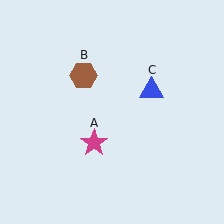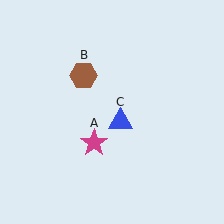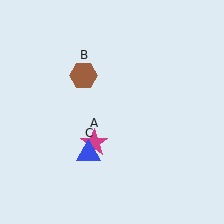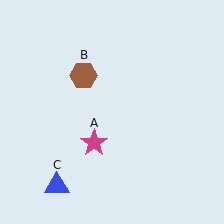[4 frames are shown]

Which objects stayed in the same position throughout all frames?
Magenta star (object A) and brown hexagon (object B) remained stationary.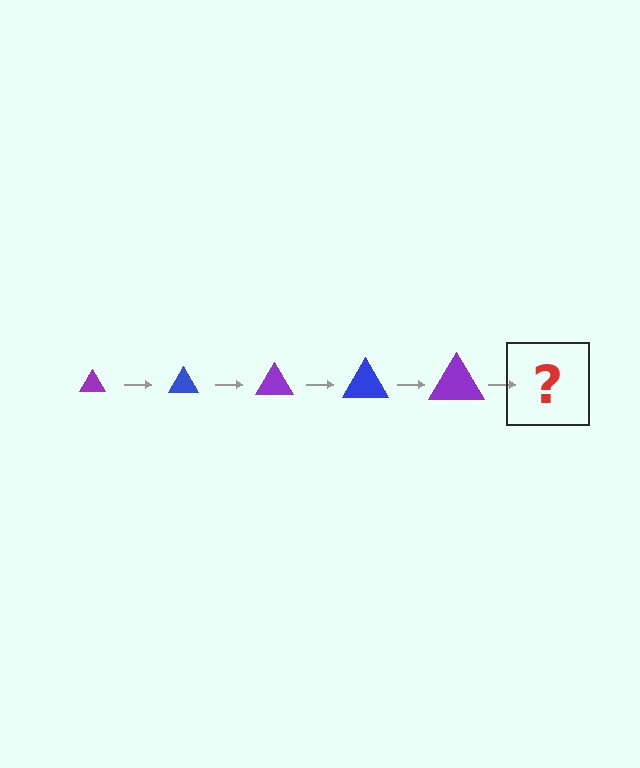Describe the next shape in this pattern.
It should be a blue triangle, larger than the previous one.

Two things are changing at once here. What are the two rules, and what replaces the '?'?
The two rules are that the triangle grows larger each step and the color cycles through purple and blue. The '?' should be a blue triangle, larger than the previous one.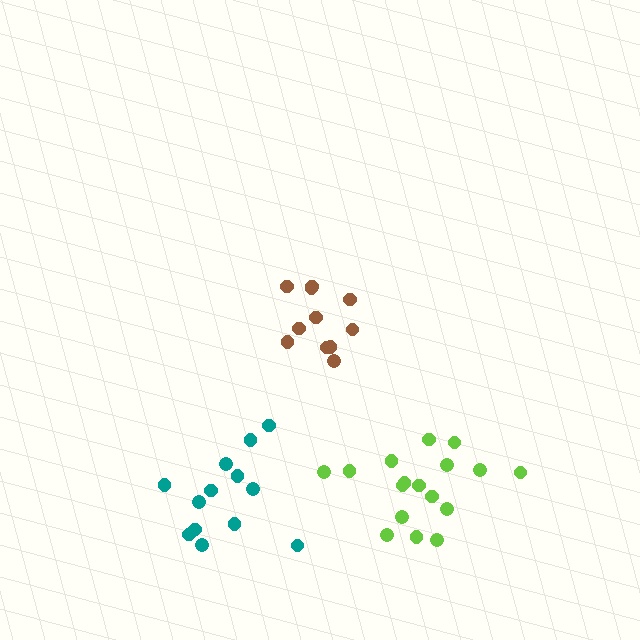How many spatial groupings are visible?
There are 3 spatial groupings.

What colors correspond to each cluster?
The clusters are colored: teal, lime, brown.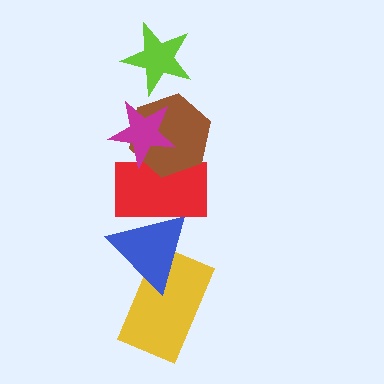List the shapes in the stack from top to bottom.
From top to bottom: the lime star, the magenta star, the brown hexagon, the red rectangle, the blue triangle, the yellow rectangle.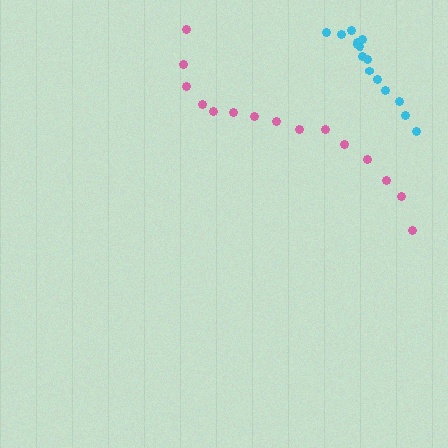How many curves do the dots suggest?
There are 2 distinct paths.